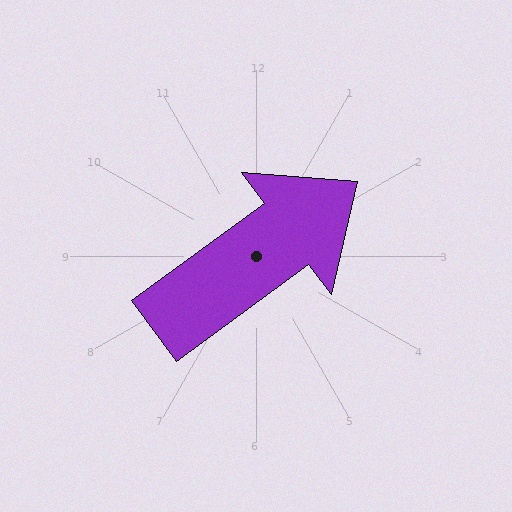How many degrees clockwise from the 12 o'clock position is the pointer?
Approximately 54 degrees.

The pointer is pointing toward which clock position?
Roughly 2 o'clock.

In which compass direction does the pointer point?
Northeast.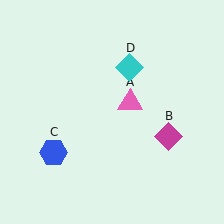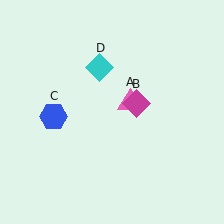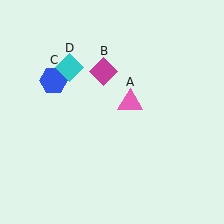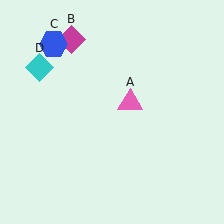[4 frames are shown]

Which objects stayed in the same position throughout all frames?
Pink triangle (object A) remained stationary.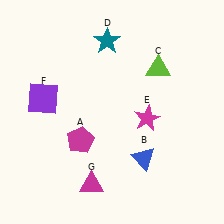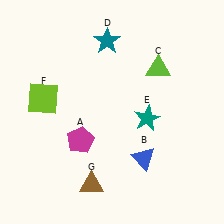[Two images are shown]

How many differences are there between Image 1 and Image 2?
There are 3 differences between the two images.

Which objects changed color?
E changed from magenta to teal. F changed from purple to lime. G changed from magenta to brown.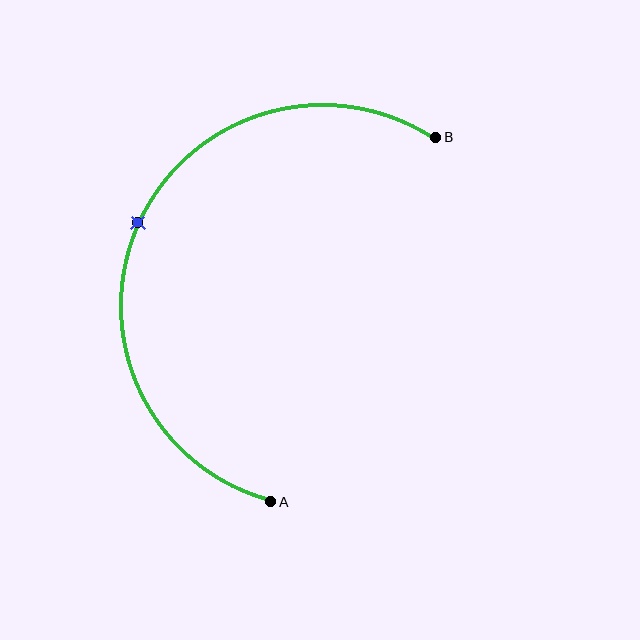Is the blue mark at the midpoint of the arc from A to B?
Yes. The blue mark lies on the arc at equal arc-length from both A and B — it is the arc midpoint.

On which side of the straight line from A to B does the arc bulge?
The arc bulges to the left of the straight line connecting A and B.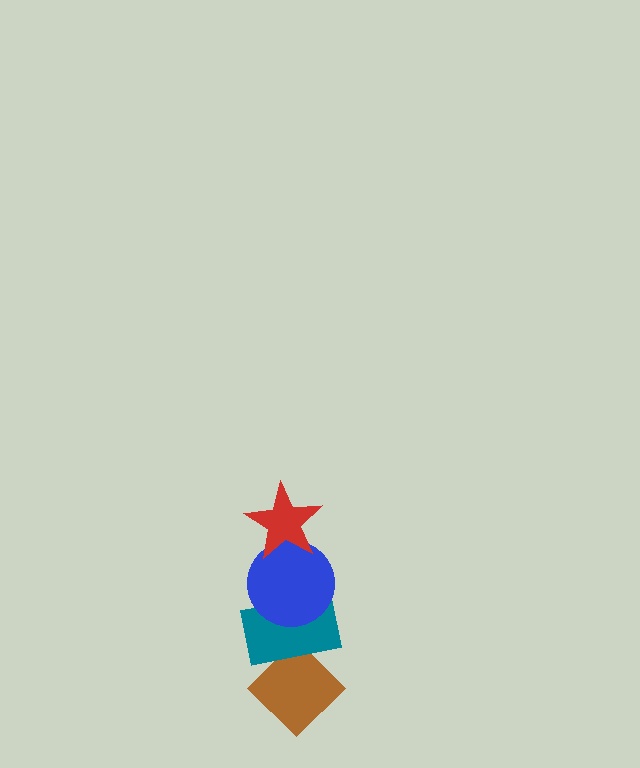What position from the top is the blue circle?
The blue circle is 2nd from the top.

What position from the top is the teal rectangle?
The teal rectangle is 3rd from the top.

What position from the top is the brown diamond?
The brown diamond is 4th from the top.